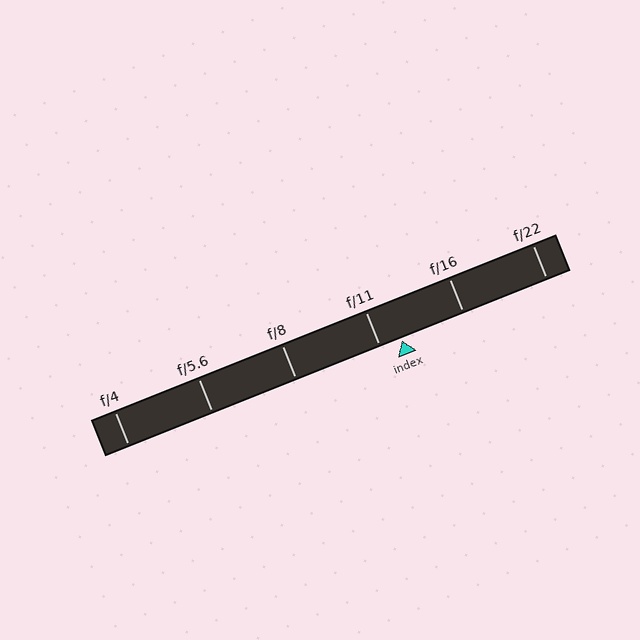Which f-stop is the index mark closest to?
The index mark is closest to f/11.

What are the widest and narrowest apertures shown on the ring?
The widest aperture shown is f/4 and the narrowest is f/22.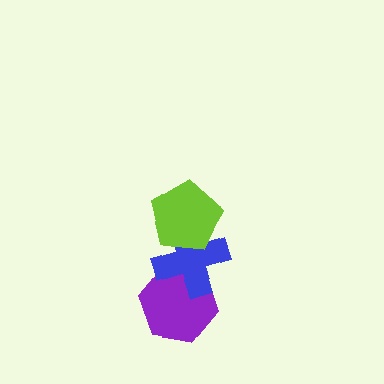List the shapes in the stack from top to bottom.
From top to bottom: the lime pentagon, the blue cross, the purple hexagon.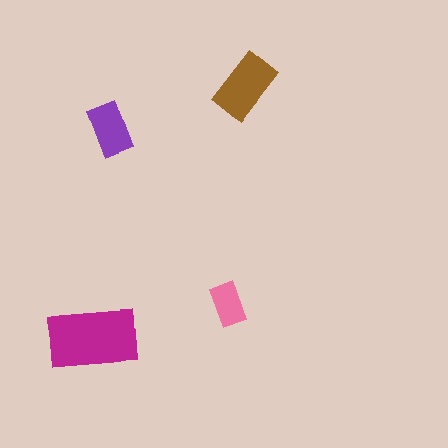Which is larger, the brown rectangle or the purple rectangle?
The brown one.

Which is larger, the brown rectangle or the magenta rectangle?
The magenta one.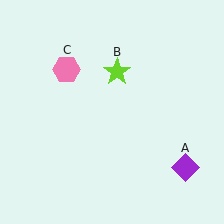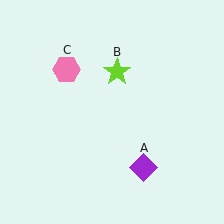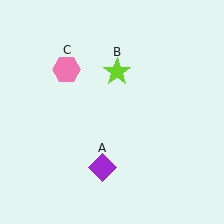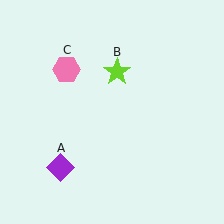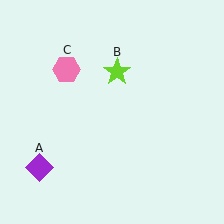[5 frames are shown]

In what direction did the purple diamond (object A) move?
The purple diamond (object A) moved left.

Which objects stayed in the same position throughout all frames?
Lime star (object B) and pink hexagon (object C) remained stationary.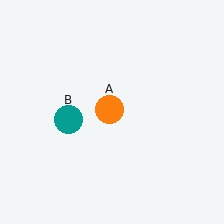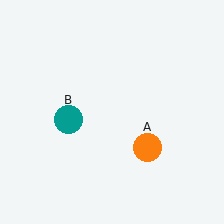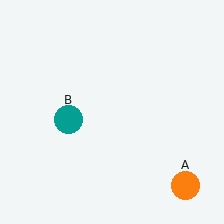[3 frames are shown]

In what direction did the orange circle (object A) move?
The orange circle (object A) moved down and to the right.